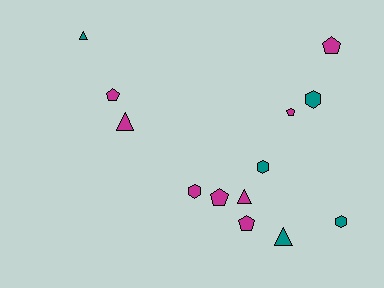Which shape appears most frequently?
Pentagon, with 5 objects.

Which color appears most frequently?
Magenta, with 8 objects.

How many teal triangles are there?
There are 2 teal triangles.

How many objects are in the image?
There are 13 objects.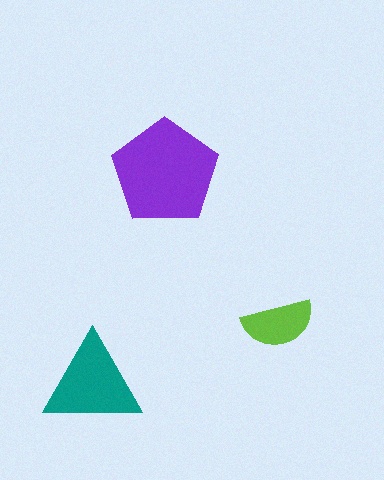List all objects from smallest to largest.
The lime semicircle, the teal triangle, the purple pentagon.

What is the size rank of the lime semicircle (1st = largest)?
3rd.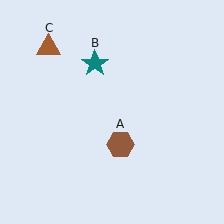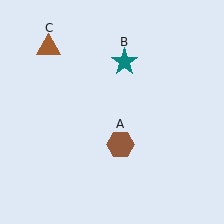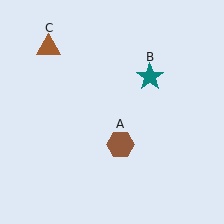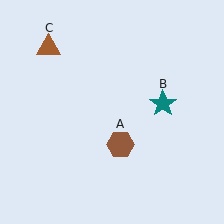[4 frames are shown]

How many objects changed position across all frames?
1 object changed position: teal star (object B).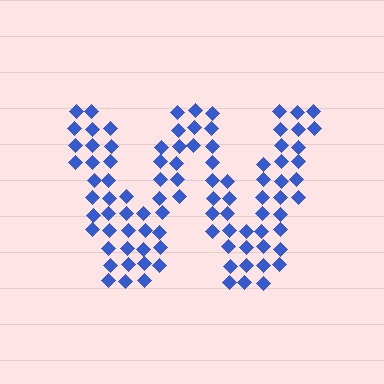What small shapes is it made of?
It is made of small diamonds.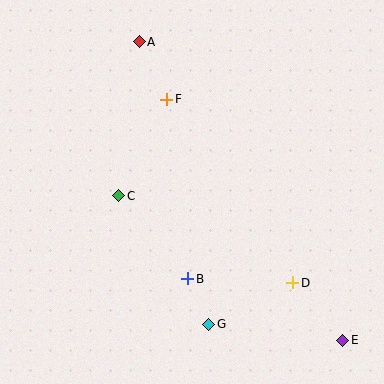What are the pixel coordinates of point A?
Point A is at (139, 42).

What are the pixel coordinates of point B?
Point B is at (188, 279).